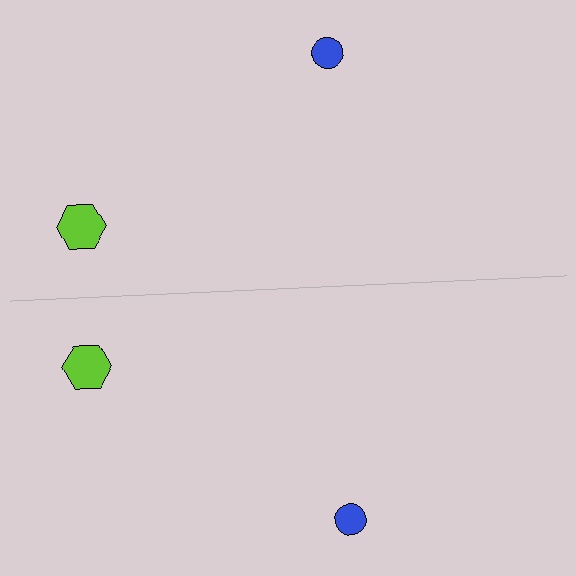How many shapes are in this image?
There are 4 shapes in this image.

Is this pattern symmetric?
Yes, this pattern has bilateral (reflection) symmetry.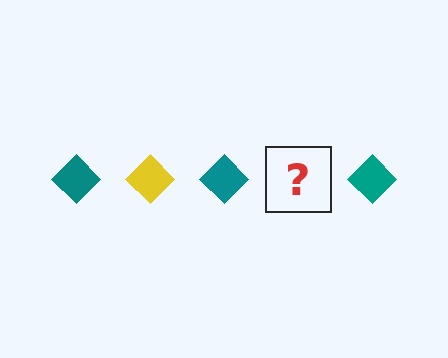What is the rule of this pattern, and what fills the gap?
The rule is that the pattern cycles through teal, yellow diamonds. The gap should be filled with a yellow diamond.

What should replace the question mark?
The question mark should be replaced with a yellow diamond.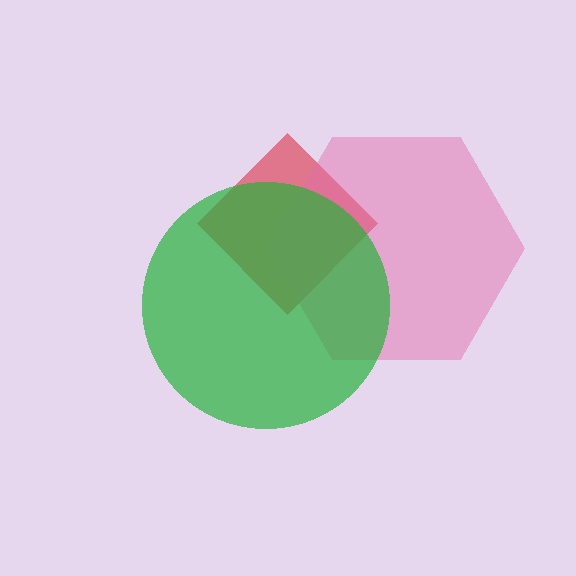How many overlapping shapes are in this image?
There are 3 overlapping shapes in the image.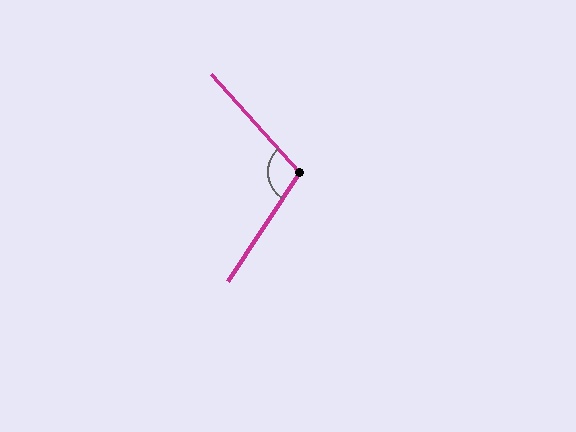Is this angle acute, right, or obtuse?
It is obtuse.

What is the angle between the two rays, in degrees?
Approximately 105 degrees.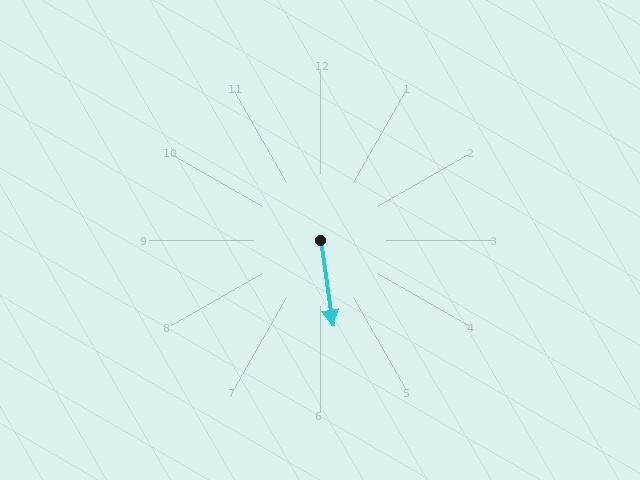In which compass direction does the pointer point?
South.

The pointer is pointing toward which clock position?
Roughly 6 o'clock.